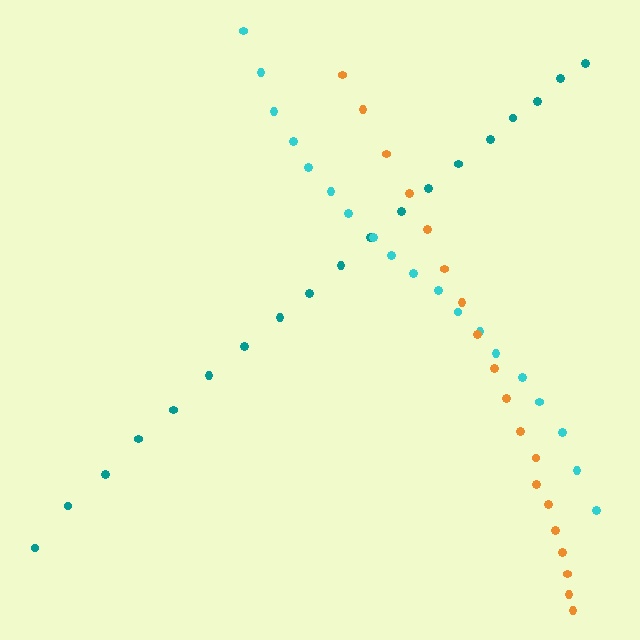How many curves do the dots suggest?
There are 3 distinct paths.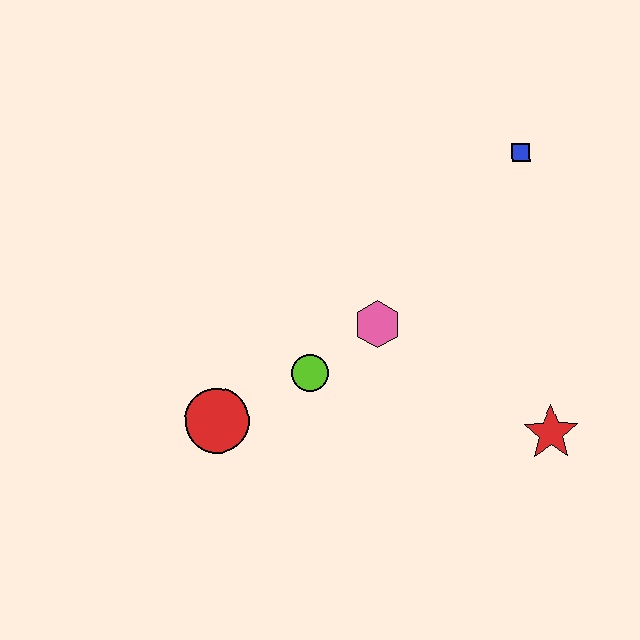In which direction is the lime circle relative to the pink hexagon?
The lime circle is to the left of the pink hexagon.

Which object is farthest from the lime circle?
The blue square is farthest from the lime circle.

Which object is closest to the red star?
The pink hexagon is closest to the red star.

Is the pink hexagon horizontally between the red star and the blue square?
No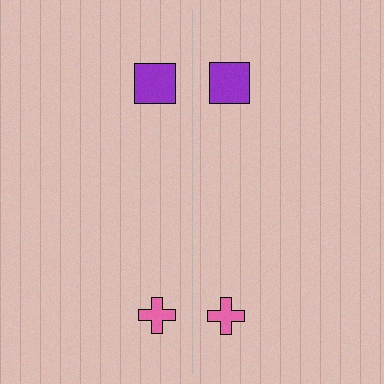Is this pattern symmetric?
Yes, this pattern has bilateral (reflection) symmetry.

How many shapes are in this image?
There are 4 shapes in this image.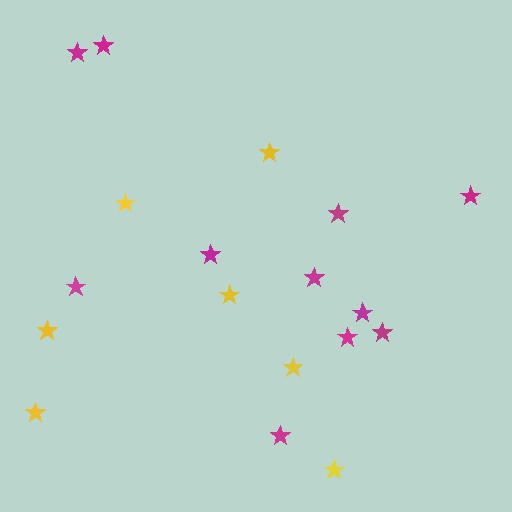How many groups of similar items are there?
There are 2 groups: one group of magenta stars (11) and one group of yellow stars (7).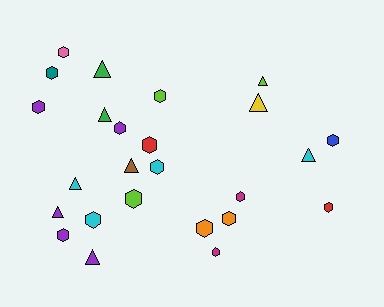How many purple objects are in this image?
There are 5 purple objects.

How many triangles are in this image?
There are 9 triangles.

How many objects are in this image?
There are 25 objects.